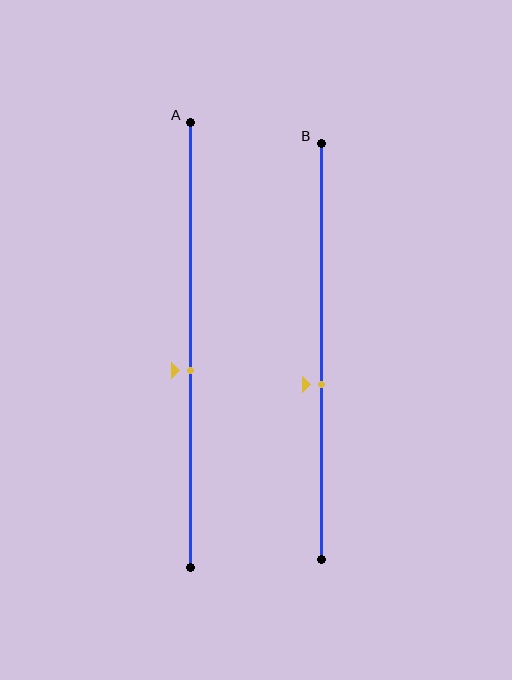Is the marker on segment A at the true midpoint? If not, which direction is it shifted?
No, the marker on segment A is shifted downward by about 6% of the segment length.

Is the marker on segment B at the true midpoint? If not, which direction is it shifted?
No, the marker on segment B is shifted downward by about 8% of the segment length.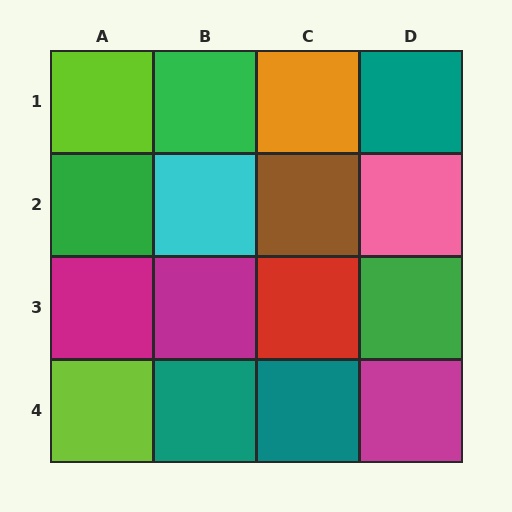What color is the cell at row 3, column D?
Green.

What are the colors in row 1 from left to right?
Lime, green, orange, teal.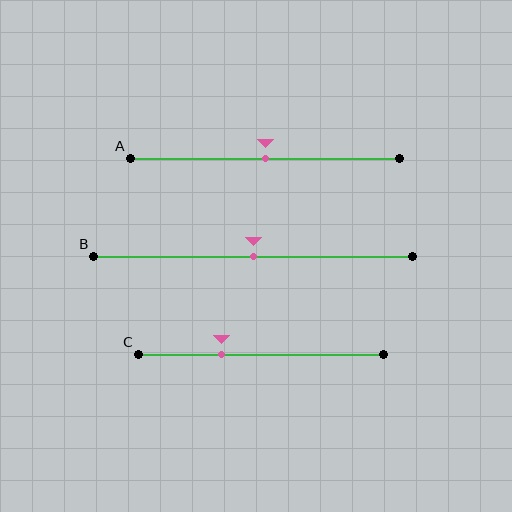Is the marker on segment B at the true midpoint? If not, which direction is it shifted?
Yes, the marker on segment B is at the true midpoint.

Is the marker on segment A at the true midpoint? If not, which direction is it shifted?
Yes, the marker on segment A is at the true midpoint.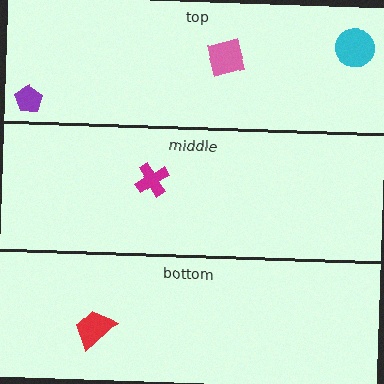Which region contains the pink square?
The top region.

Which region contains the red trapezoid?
The bottom region.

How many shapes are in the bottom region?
1.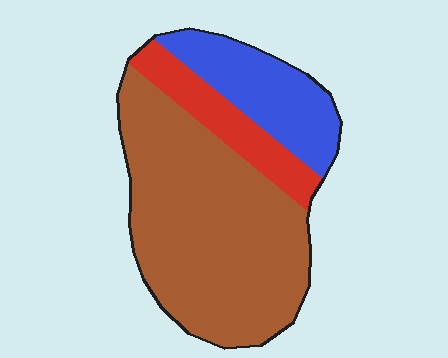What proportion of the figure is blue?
Blue takes up about one fifth (1/5) of the figure.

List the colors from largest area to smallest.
From largest to smallest: brown, blue, red.